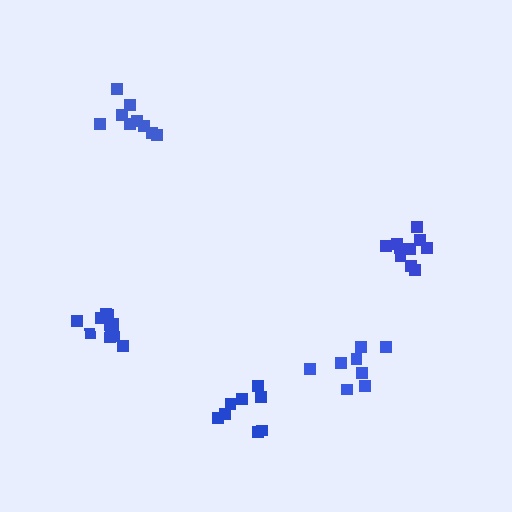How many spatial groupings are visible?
There are 5 spatial groupings.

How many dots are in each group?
Group 1: 8 dots, Group 2: 10 dots, Group 3: 8 dots, Group 4: 9 dots, Group 5: 11 dots (46 total).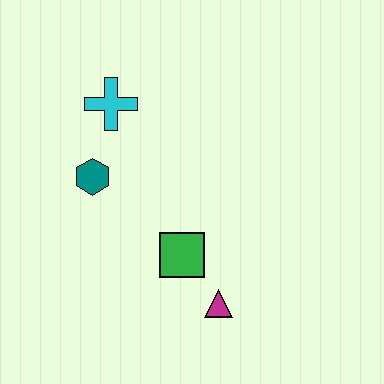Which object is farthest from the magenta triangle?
The cyan cross is farthest from the magenta triangle.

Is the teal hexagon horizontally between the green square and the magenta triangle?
No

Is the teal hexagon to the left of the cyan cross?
Yes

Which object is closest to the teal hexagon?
The cyan cross is closest to the teal hexagon.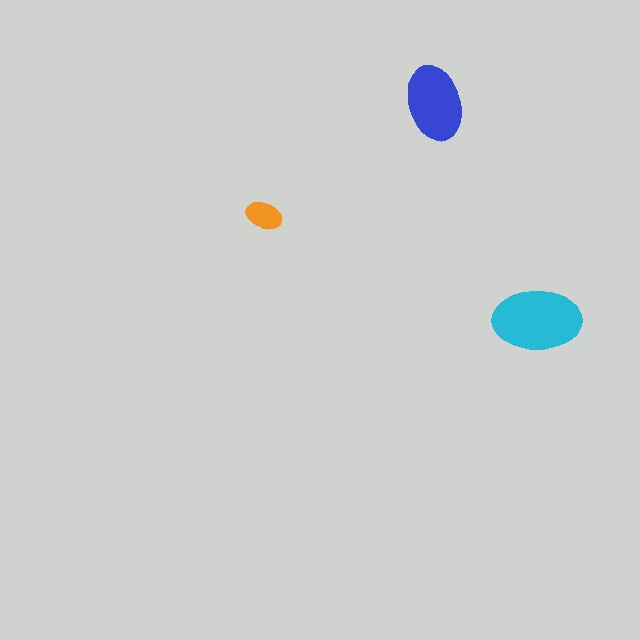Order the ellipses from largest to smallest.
the cyan one, the blue one, the orange one.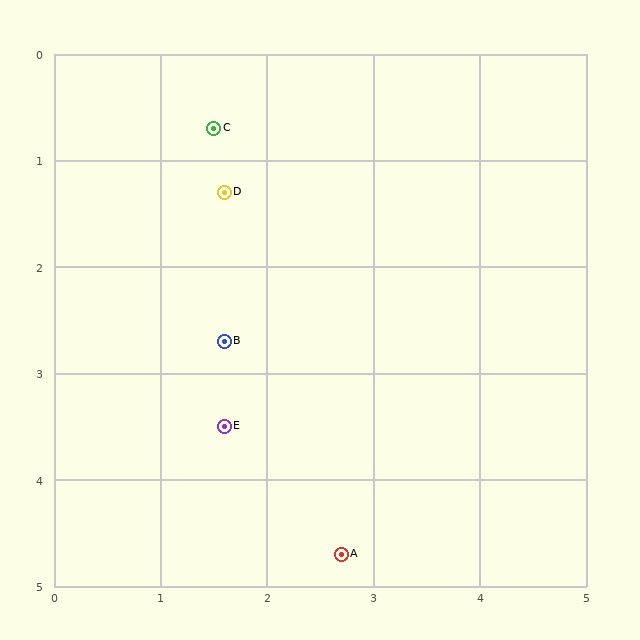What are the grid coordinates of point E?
Point E is at approximately (1.6, 3.5).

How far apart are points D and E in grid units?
Points D and E are about 2.2 grid units apart.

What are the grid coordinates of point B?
Point B is at approximately (1.6, 2.7).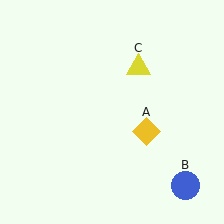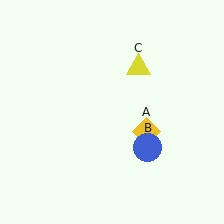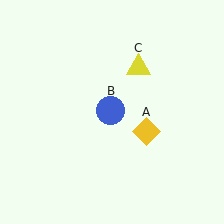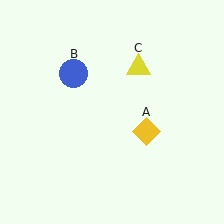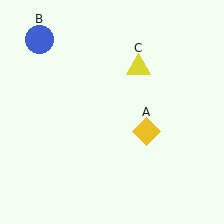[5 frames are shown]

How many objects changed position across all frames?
1 object changed position: blue circle (object B).